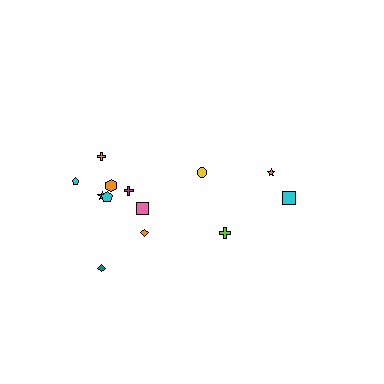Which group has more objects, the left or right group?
The left group.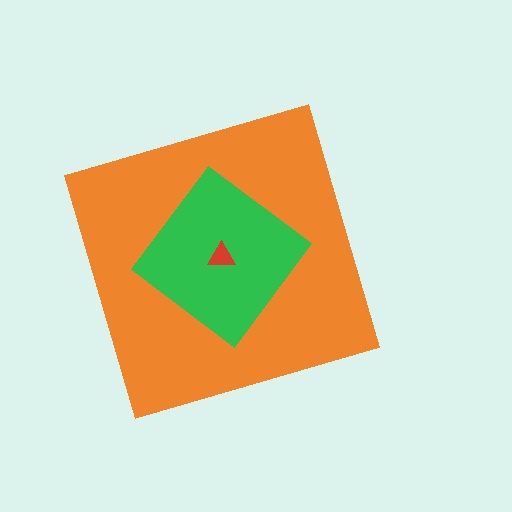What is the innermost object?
The red triangle.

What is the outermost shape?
The orange diamond.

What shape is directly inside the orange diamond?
The green diamond.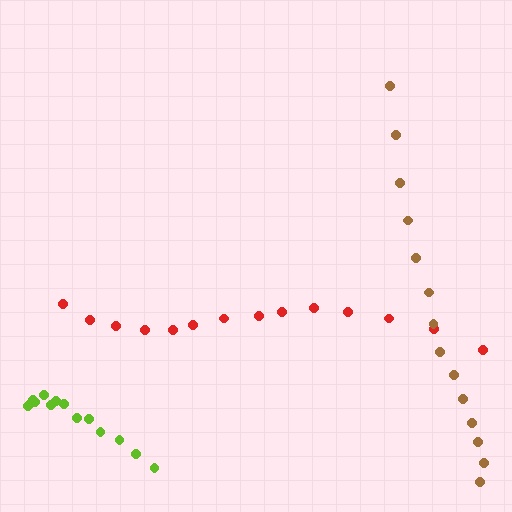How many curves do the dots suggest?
There are 3 distinct paths.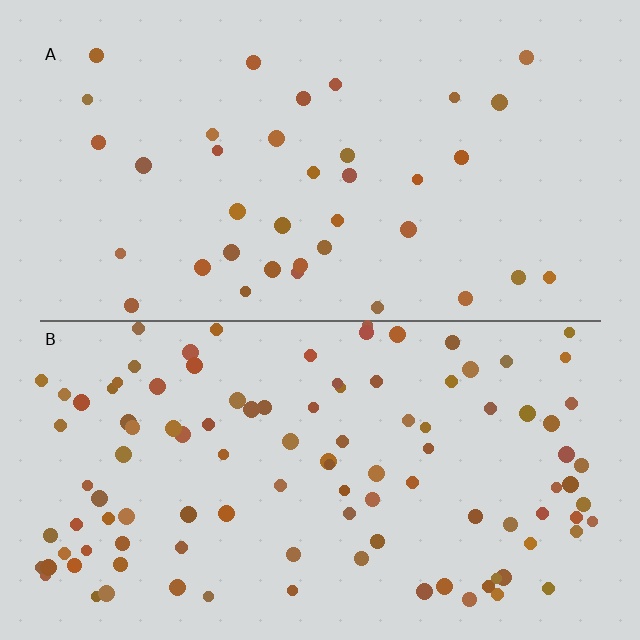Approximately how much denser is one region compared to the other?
Approximately 2.8× — region B over region A.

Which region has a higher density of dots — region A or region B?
B (the bottom).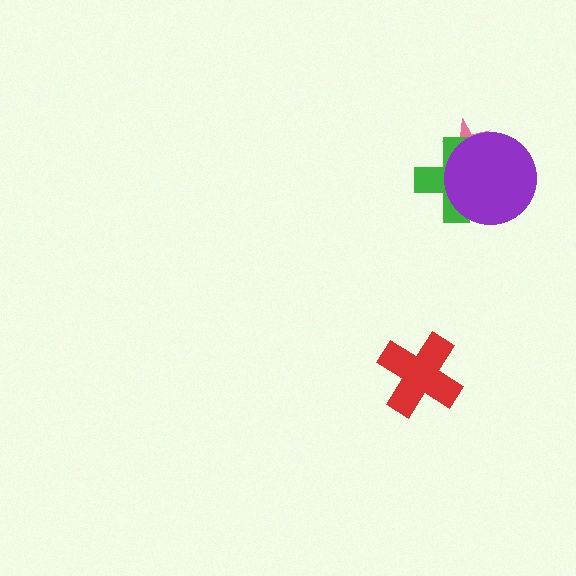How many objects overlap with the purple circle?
2 objects overlap with the purple circle.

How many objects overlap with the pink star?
2 objects overlap with the pink star.